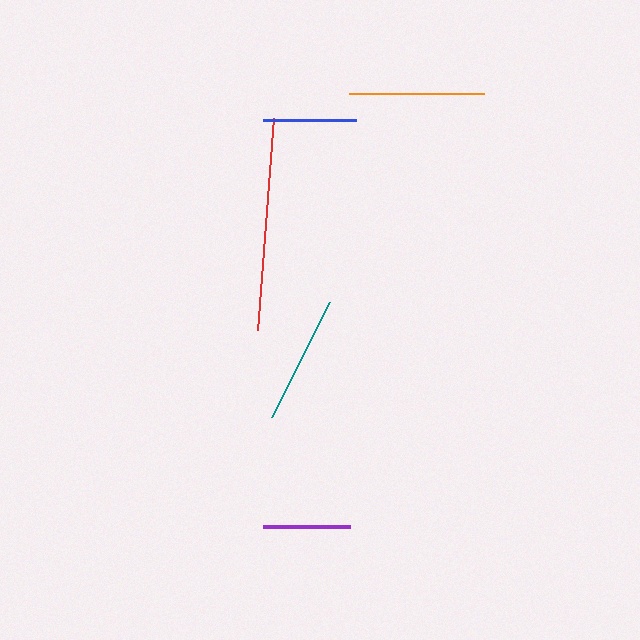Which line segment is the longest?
The red line is the longest at approximately 213 pixels.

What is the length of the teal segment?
The teal segment is approximately 129 pixels long.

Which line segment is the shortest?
The purple line is the shortest at approximately 87 pixels.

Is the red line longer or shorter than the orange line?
The red line is longer than the orange line.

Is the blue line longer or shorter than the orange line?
The orange line is longer than the blue line.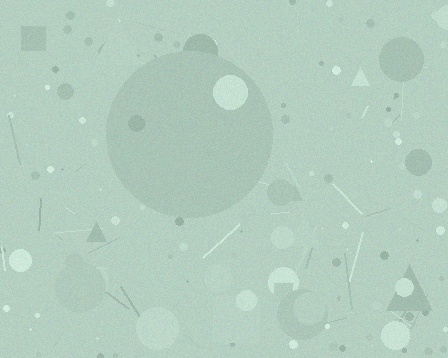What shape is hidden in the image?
A circle is hidden in the image.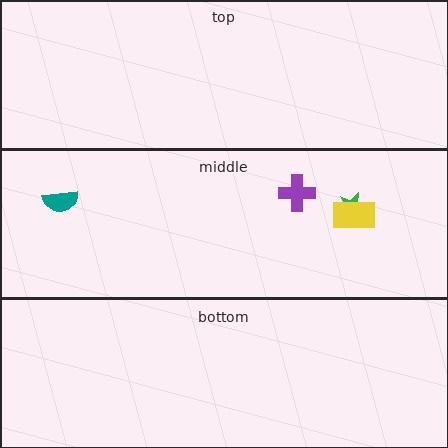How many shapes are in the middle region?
4.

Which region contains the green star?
The middle region.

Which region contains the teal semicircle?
The middle region.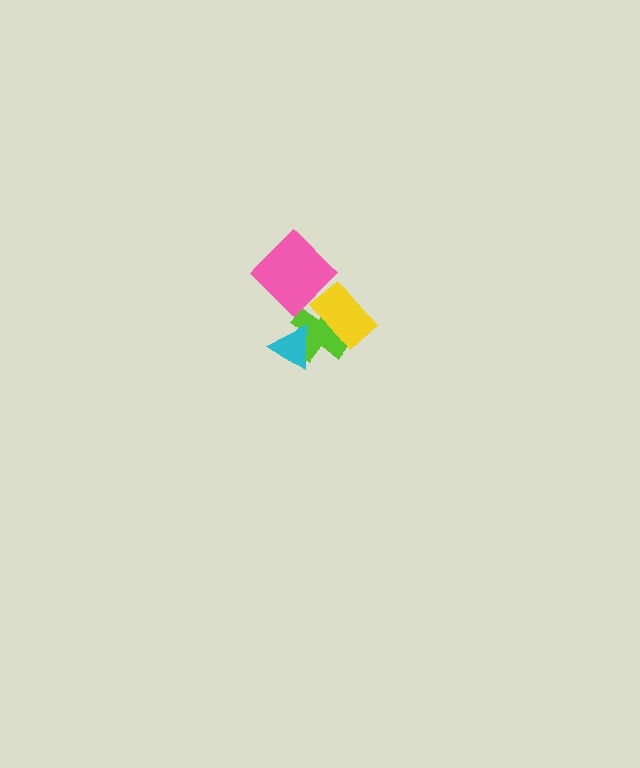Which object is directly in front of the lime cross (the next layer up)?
The cyan triangle is directly in front of the lime cross.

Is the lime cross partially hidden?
Yes, it is partially covered by another shape.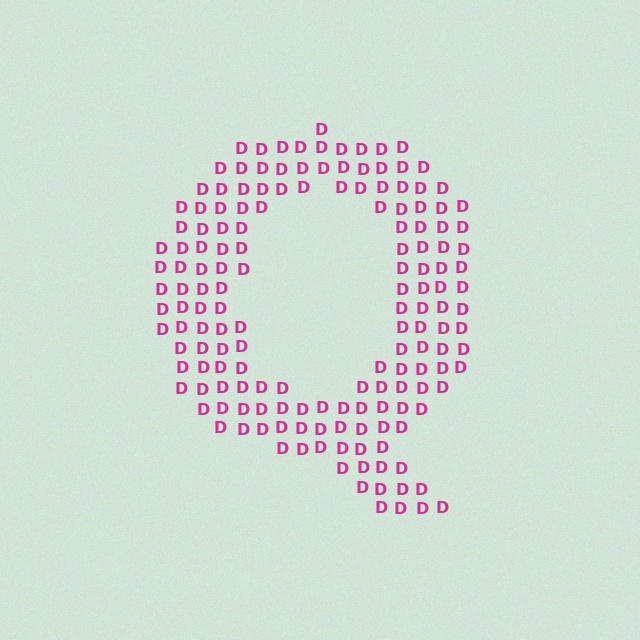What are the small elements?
The small elements are letter D's.